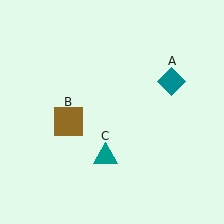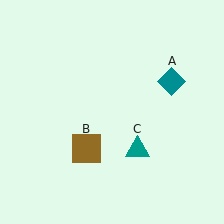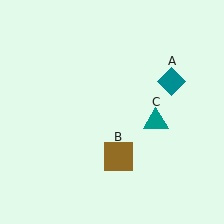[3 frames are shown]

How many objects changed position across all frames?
2 objects changed position: brown square (object B), teal triangle (object C).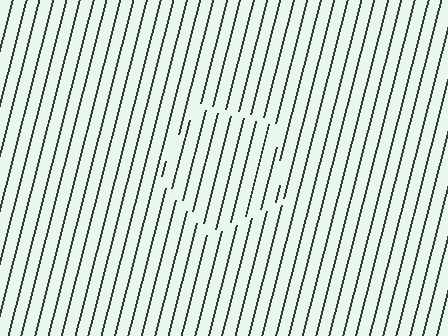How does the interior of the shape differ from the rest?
The interior of the shape contains the same grating, shifted by half a period — the contour is defined by the phase discontinuity where line-ends from the inner and outer gratings abut.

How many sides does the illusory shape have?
5 sides — the line-ends trace a pentagon.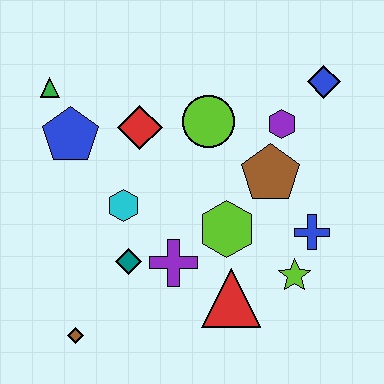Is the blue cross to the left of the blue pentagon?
No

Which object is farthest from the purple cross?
The blue diamond is farthest from the purple cross.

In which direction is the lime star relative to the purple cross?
The lime star is to the right of the purple cross.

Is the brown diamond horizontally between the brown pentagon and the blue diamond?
No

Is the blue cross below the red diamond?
Yes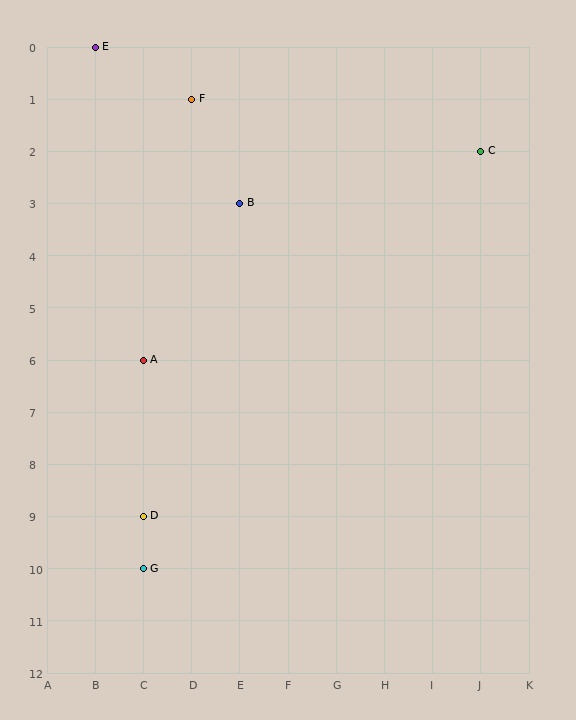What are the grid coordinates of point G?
Point G is at grid coordinates (C, 10).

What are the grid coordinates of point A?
Point A is at grid coordinates (C, 6).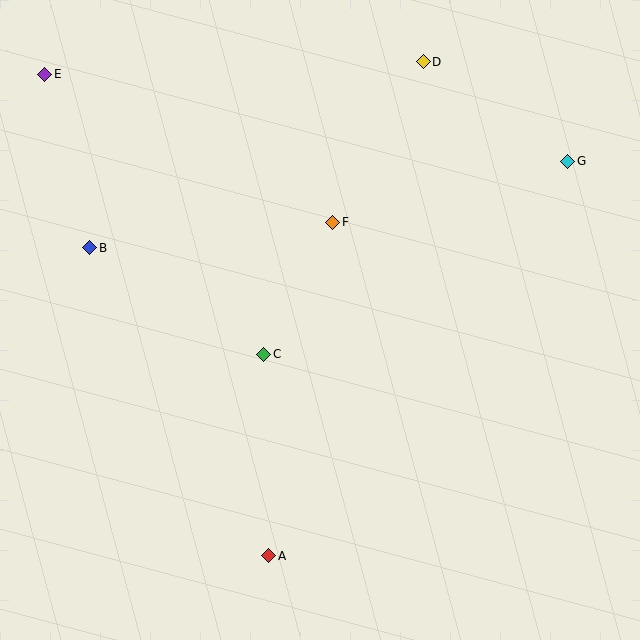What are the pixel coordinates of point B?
Point B is at (90, 248).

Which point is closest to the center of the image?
Point C at (264, 354) is closest to the center.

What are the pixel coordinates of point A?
Point A is at (269, 556).